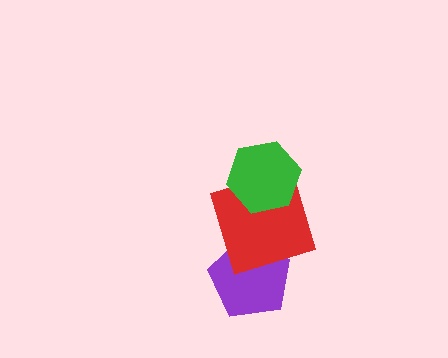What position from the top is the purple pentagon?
The purple pentagon is 3rd from the top.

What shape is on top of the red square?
The green hexagon is on top of the red square.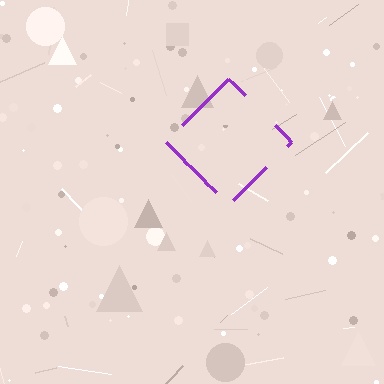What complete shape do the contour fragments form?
The contour fragments form a diamond.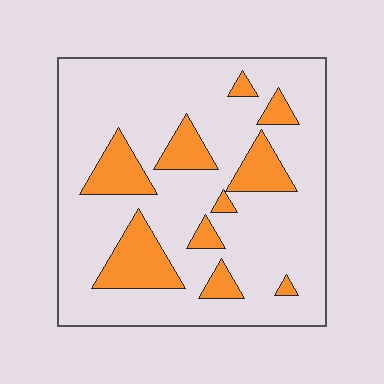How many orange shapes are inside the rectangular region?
10.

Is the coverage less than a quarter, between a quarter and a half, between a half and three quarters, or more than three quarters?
Less than a quarter.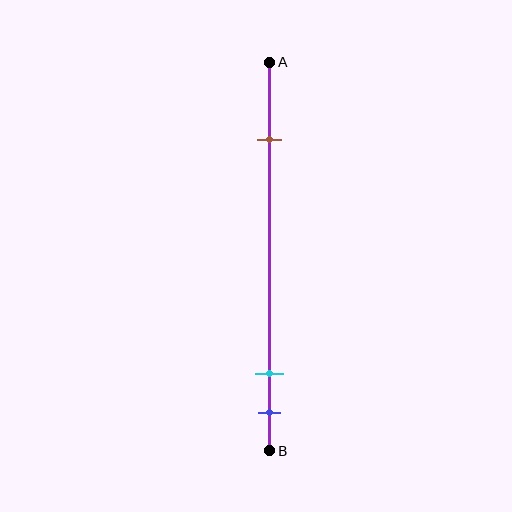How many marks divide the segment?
There are 3 marks dividing the segment.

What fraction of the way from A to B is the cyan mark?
The cyan mark is approximately 80% (0.8) of the way from A to B.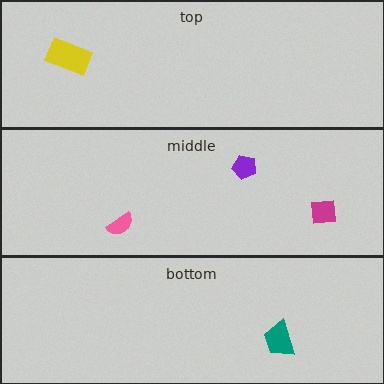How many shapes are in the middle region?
3.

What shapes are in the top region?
The yellow rectangle.